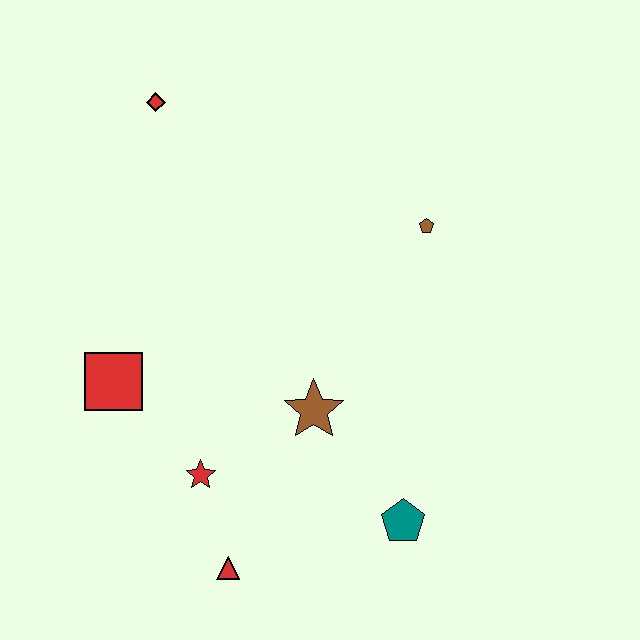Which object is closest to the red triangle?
The red star is closest to the red triangle.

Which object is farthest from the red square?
The brown pentagon is farthest from the red square.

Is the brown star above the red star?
Yes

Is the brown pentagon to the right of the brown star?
Yes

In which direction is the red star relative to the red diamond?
The red star is below the red diamond.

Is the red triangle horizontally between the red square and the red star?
No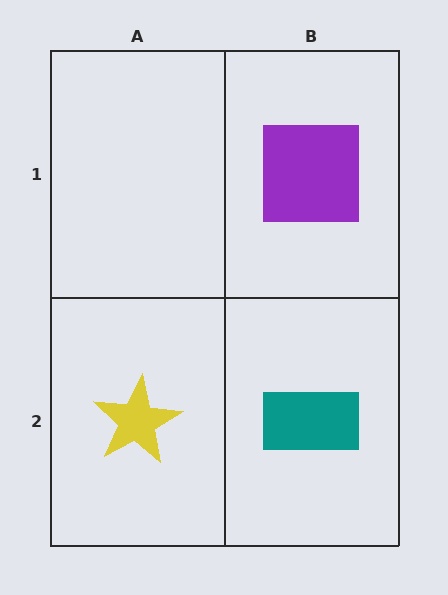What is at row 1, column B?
A purple square.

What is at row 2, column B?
A teal rectangle.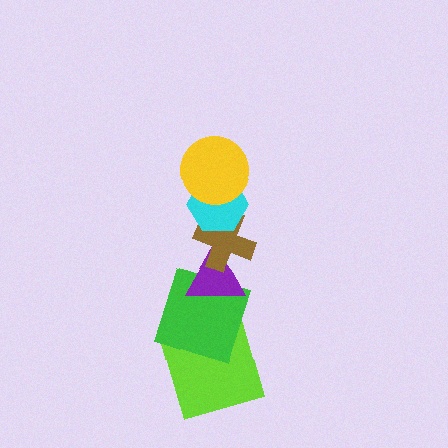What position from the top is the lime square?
The lime square is 6th from the top.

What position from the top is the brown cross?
The brown cross is 3rd from the top.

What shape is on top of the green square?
The purple triangle is on top of the green square.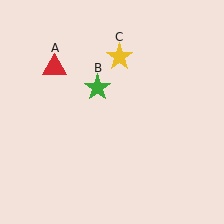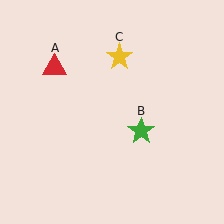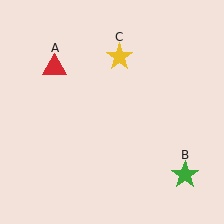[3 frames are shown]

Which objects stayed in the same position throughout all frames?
Red triangle (object A) and yellow star (object C) remained stationary.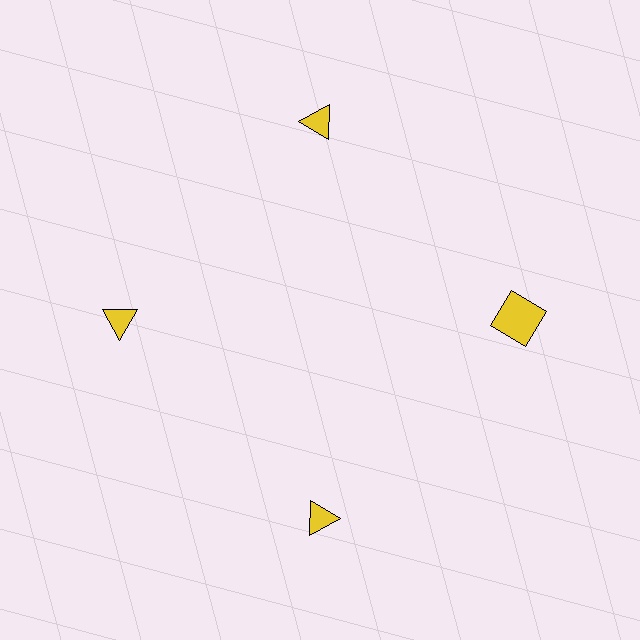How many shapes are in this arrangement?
There are 4 shapes arranged in a ring pattern.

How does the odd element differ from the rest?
It has a different shape: square instead of triangle.